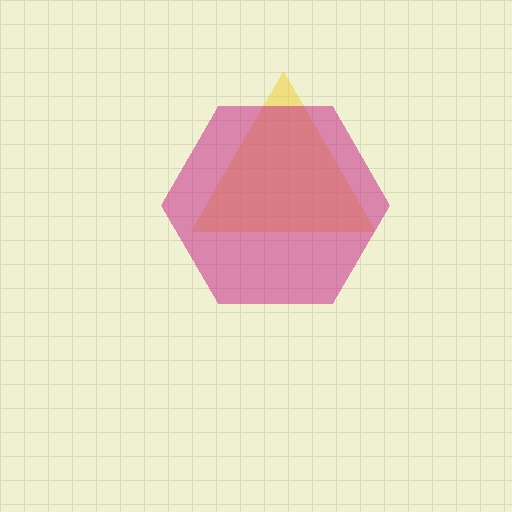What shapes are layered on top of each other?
The layered shapes are: a yellow triangle, a magenta hexagon.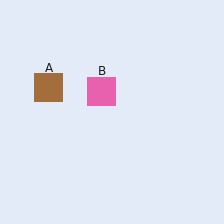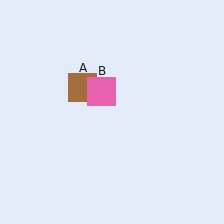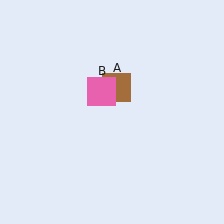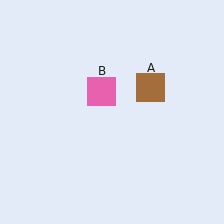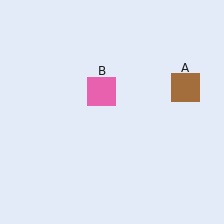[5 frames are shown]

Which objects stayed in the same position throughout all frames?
Pink square (object B) remained stationary.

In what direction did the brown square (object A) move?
The brown square (object A) moved right.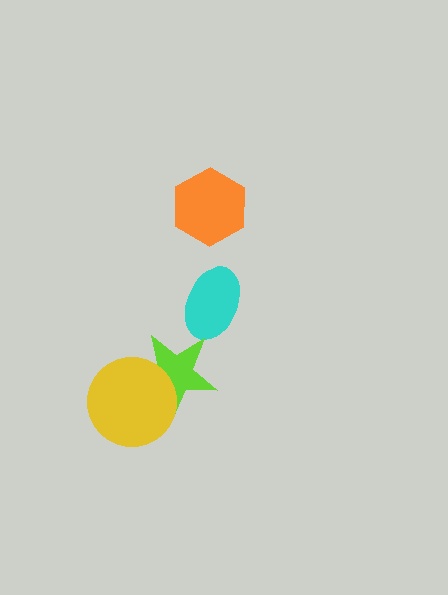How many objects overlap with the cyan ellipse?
0 objects overlap with the cyan ellipse.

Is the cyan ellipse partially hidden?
No, no other shape covers it.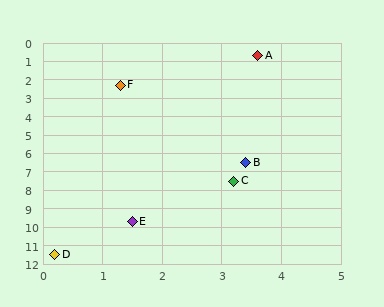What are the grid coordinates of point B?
Point B is at approximately (3.4, 6.5).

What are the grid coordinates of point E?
Point E is at approximately (1.5, 9.7).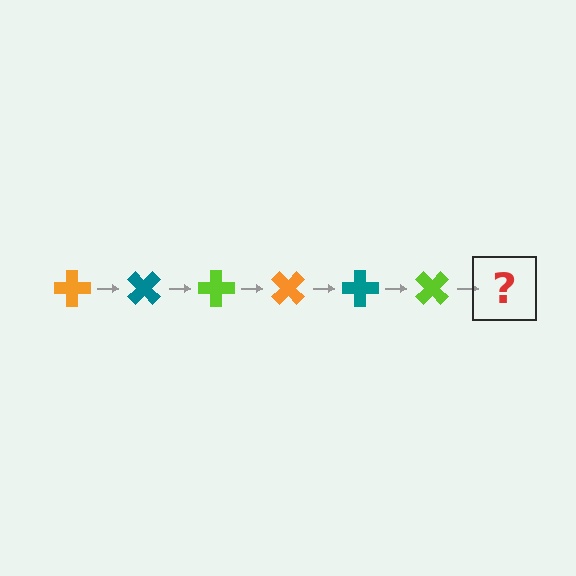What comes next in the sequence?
The next element should be an orange cross, rotated 270 degrees from the start.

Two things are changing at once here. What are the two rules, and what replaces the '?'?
The two rules are that it rotates 45 degrees each step and the color cycles through orange, teal, and lime. The '?' should be an orange cross, rotated 270 degrees from the start.